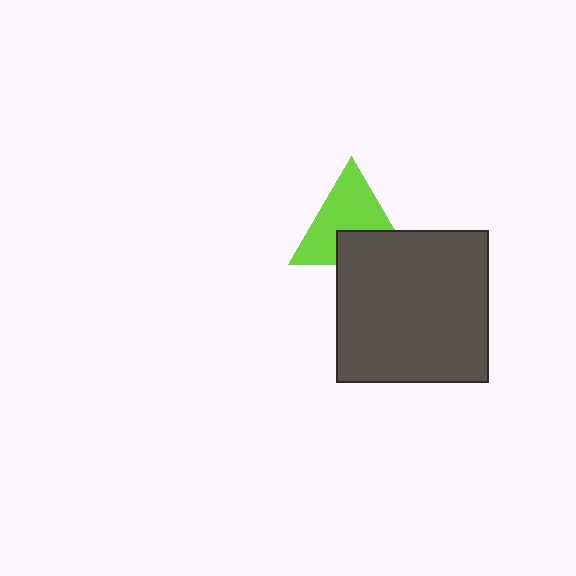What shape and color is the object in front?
The object in front is a dark gray square.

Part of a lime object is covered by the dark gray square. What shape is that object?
It is a triangle.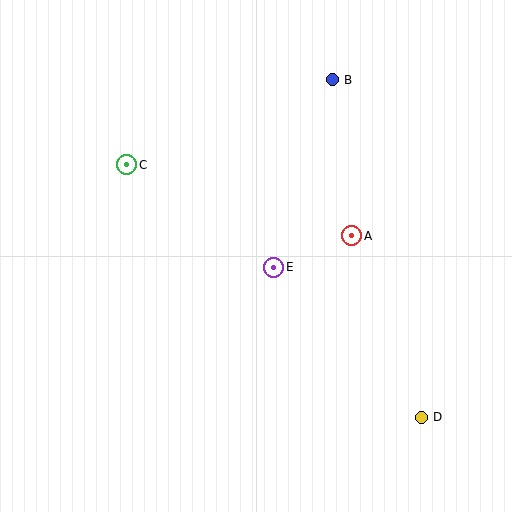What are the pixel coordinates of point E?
Point E is at (273, 267).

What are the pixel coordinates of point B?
Point B is at (332, 80).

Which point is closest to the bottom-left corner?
Point E is closest to the bottom-left corner.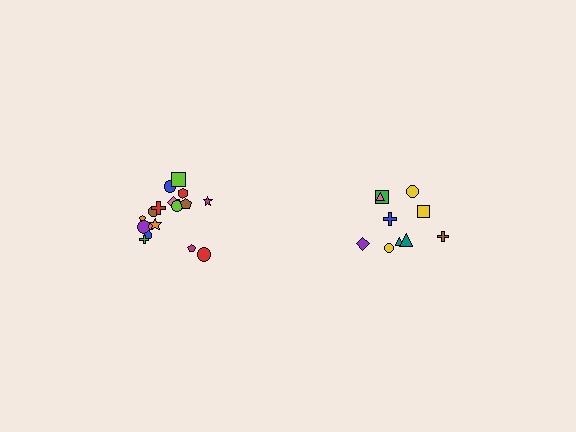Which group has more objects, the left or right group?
The left group.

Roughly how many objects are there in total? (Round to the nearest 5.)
Roughly 30 objects in total.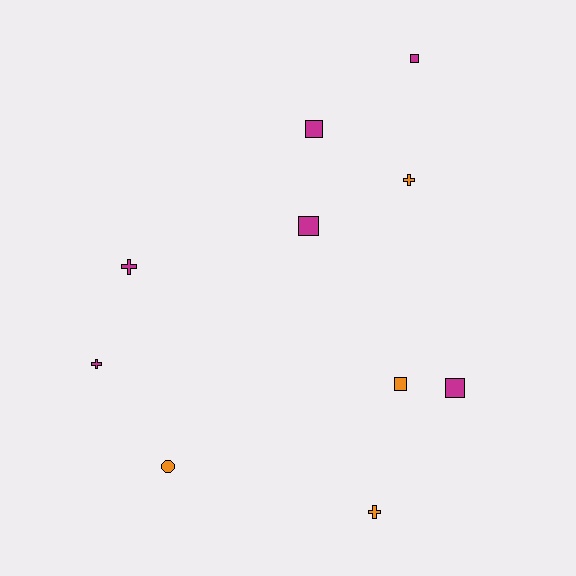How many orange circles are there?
There is 1 orange circle.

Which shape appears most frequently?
Square, with 5 objects.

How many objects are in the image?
There are 10 objects.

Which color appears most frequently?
Magenta, with 6 objects.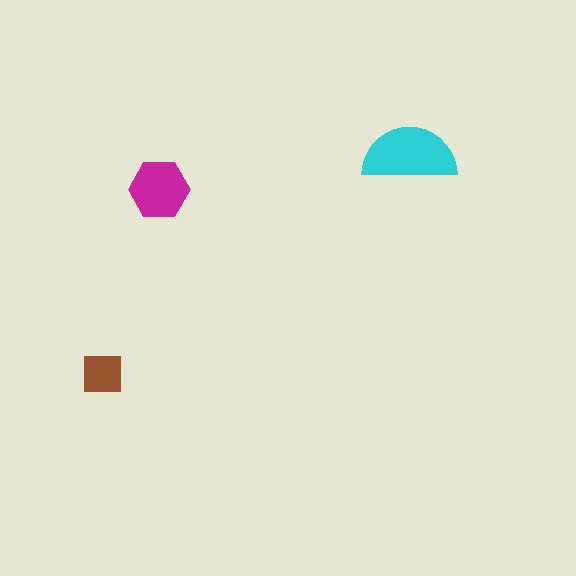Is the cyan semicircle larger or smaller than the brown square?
Larger.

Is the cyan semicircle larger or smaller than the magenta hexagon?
Larger.